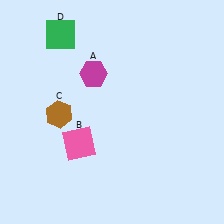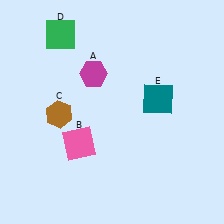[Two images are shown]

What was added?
A teal square (E) was added in Image 2.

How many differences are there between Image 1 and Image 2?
There is 1 difference between the two images.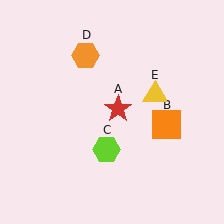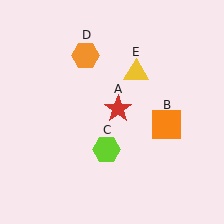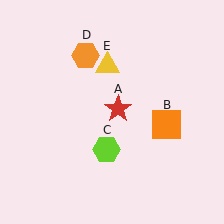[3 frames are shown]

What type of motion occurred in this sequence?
The yellow triangle (object E) rotated counterclockwise around the center of the scene.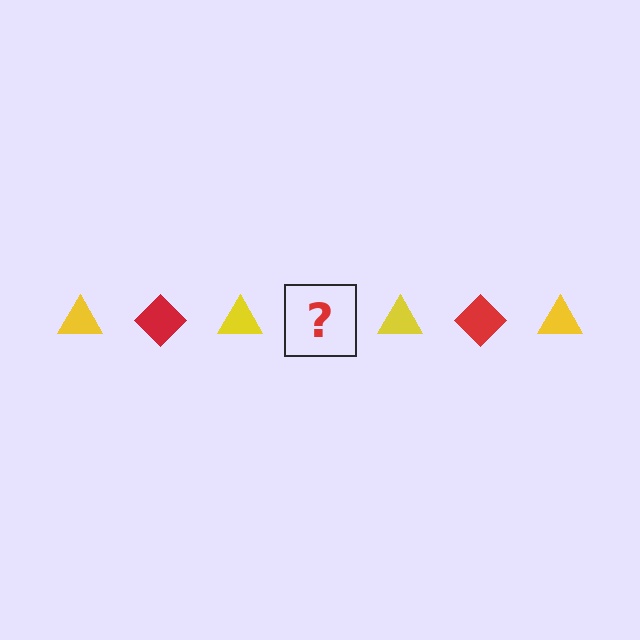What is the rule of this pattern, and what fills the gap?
The rule is that the pattern alternates between yellow triangle and red diamond. The gap should be filled with a red diamond.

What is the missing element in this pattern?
The missing element is a red diamond.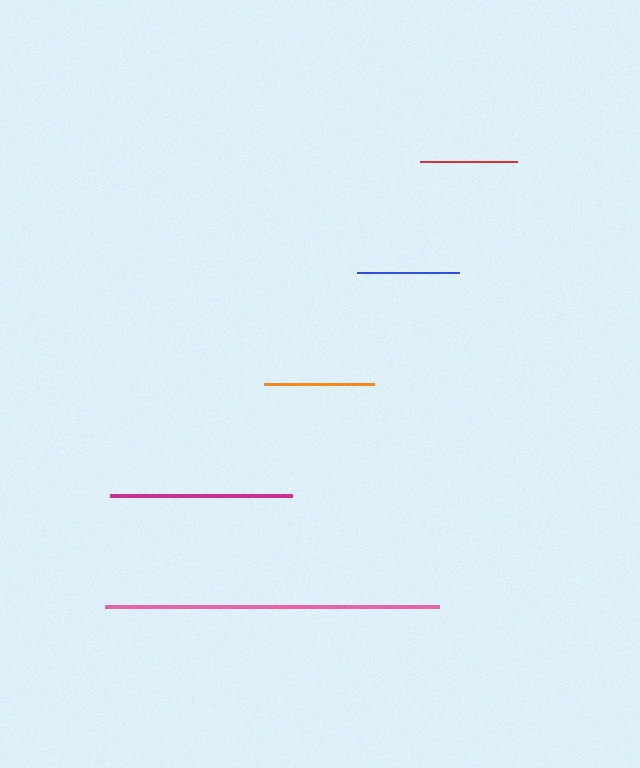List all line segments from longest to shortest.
From longest to shortest: pink, magenta, orange, blue, red.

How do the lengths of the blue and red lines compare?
The blue and red lines are approximately the same length.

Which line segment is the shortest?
The red line is the shortest at approximately 97 pixels.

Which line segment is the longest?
The pink line is the longest at approximately 334 pixels.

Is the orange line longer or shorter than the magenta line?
The magenta line is longer than the orange line.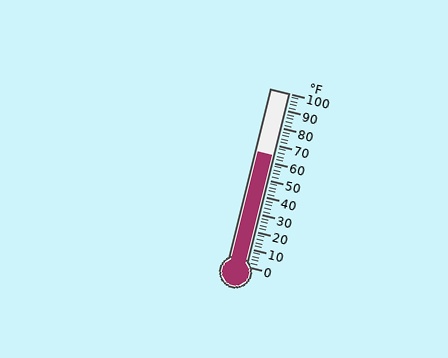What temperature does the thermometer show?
The thermometer shows approximately 64°F.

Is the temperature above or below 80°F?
The temperature is below 80°F.